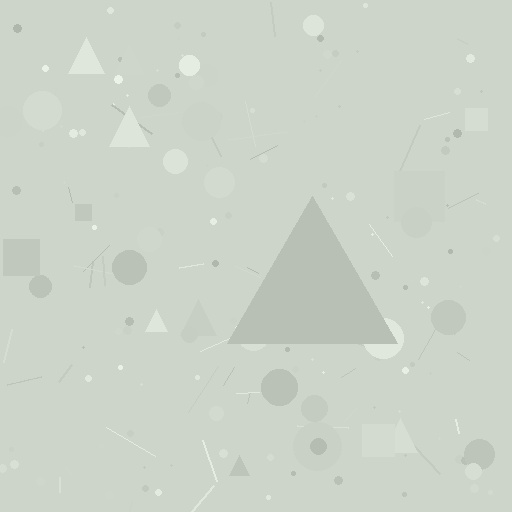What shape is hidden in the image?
A triangle is hidden in the image.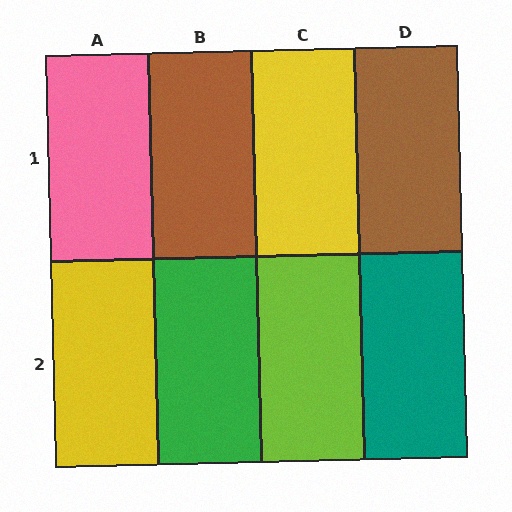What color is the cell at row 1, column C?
Yellow.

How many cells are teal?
1 cell is teal.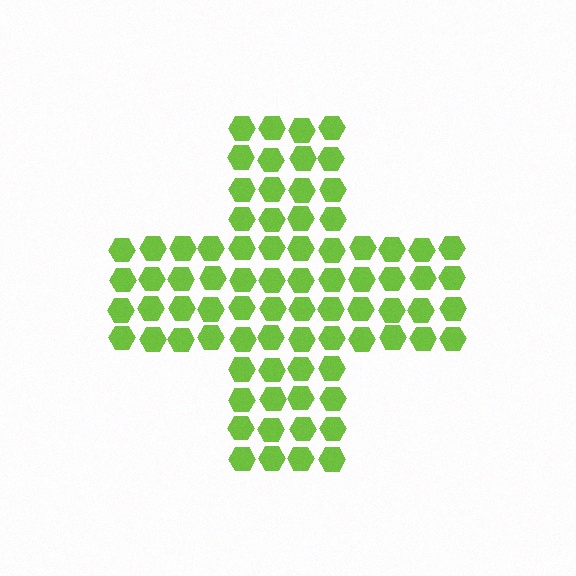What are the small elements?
The small elements are hexagons.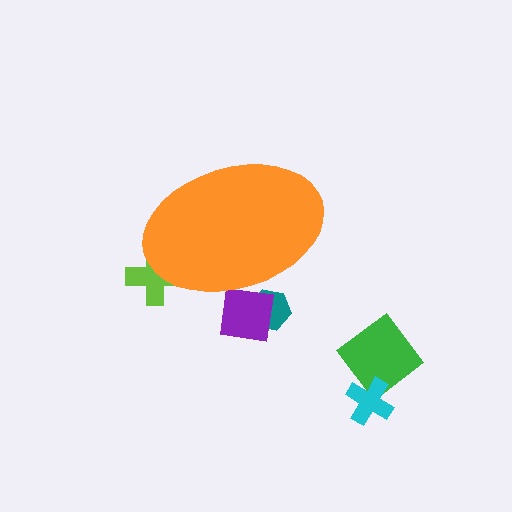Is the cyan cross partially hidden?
No, the cyan cross is fully visible.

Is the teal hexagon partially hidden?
Yes, the teal hexagon is partially hidden behind the orange ellipse.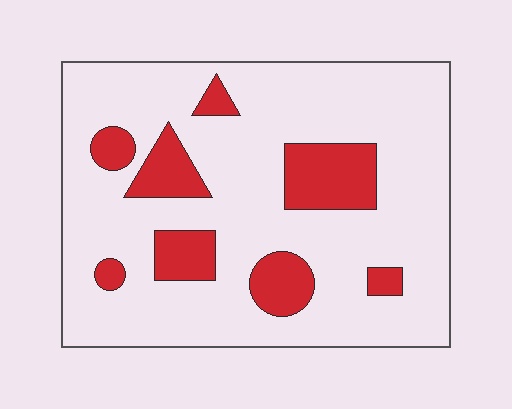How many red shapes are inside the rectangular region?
8.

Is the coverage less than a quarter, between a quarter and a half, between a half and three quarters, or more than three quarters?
Less than a quarter.